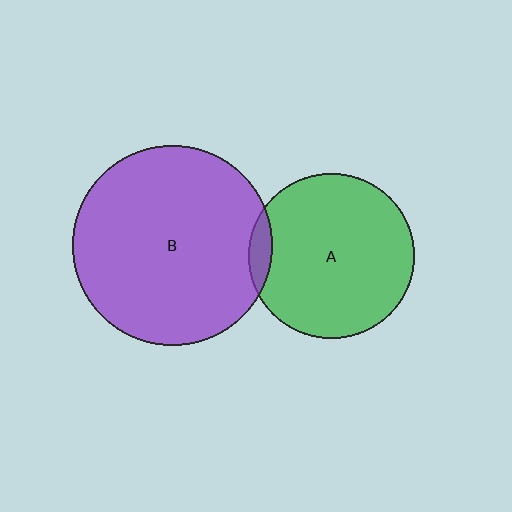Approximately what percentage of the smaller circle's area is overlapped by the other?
Approximately 5%.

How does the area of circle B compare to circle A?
Approximately 1.5 times.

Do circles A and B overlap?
Yes.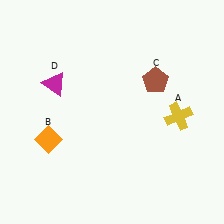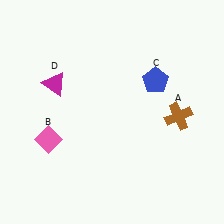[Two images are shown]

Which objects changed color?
A changed from yellow to brown. B changed from orange to pink. C changed from brown to blue.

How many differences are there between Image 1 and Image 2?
There are 3 differences between the two images.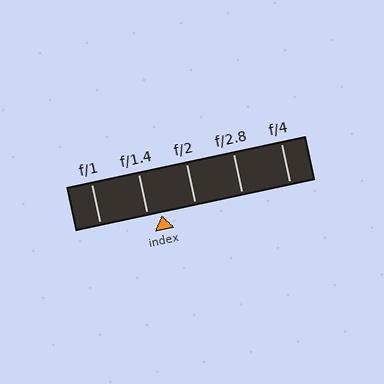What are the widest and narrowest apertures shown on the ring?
The widest aperture shown is f/1 and the narrowest is f/4.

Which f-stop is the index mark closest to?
The index mark is closest to f/1.4.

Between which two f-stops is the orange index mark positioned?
The index mark is between f/1.4 and f/2.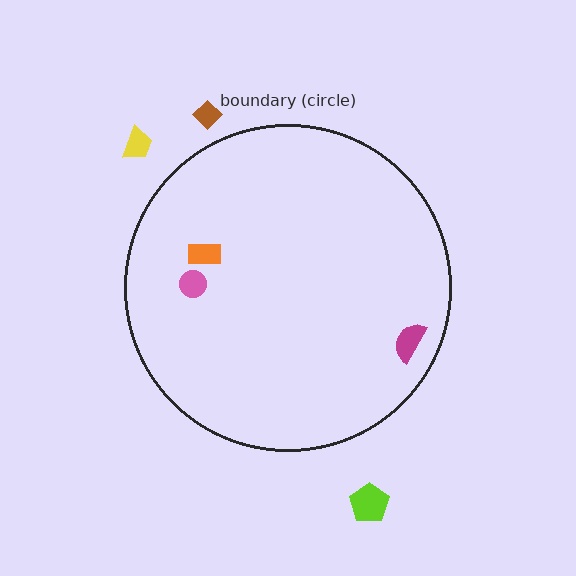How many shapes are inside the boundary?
3 inside, 3 outside.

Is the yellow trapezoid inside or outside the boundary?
Outside.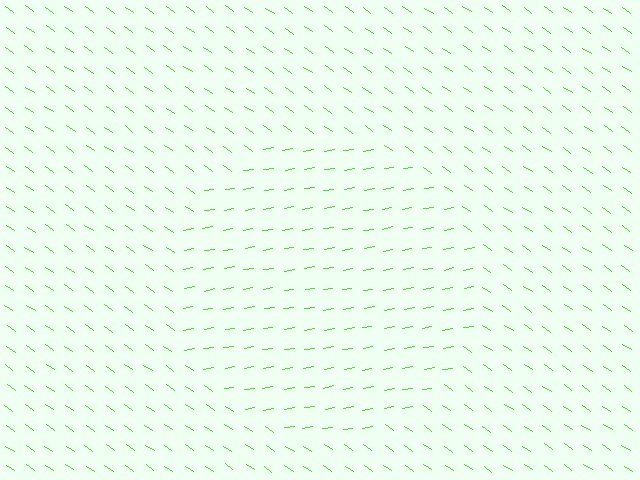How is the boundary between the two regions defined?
The boundary is defined purely by a change in line orientation (approximately 45 degrees difference). All lines are the same color and thickness.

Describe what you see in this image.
The image is filled with small lime line segments. A circle region in the image has lines oriented differently from the surrounding lines, creating a visible texture boundary.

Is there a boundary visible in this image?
Yes, there is a texture boundary formed by a change in line orientation.